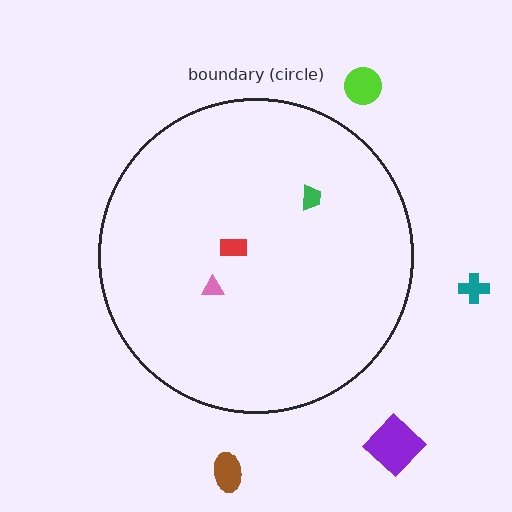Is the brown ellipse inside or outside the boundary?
Outside.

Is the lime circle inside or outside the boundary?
Outside.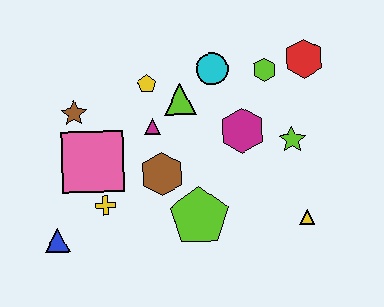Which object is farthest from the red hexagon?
The blue triangle is farthest from the red hexagon.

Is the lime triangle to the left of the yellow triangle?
Yes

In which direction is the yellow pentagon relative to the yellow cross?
The yellow pentagon is above the yellow cross.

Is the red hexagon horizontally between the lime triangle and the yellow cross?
No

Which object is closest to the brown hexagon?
The magenta triangle is closest to the brown hexagon.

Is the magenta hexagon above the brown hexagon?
Yes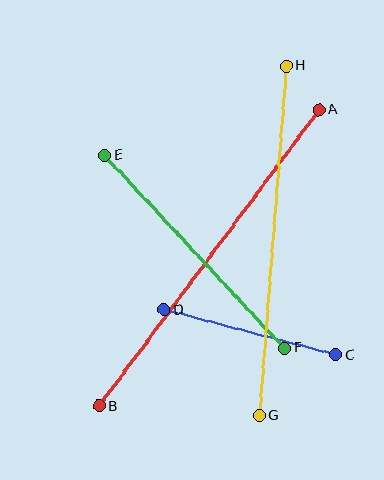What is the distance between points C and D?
The distance is approximately 178 pixels.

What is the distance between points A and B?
The distance is approximately 369 pixels.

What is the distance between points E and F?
The distance is approximately 264 pixels.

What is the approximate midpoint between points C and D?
The midpoint is at approximately (250, 332) pixels.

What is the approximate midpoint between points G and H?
The midpoint is at approximately (273, 241) pixels.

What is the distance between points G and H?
The distance is approximately 351 pixels.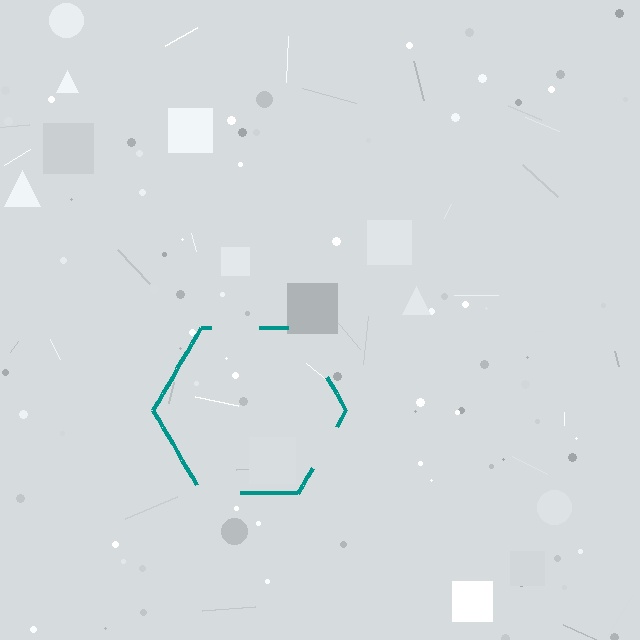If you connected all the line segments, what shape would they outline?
They would outline a hexagon.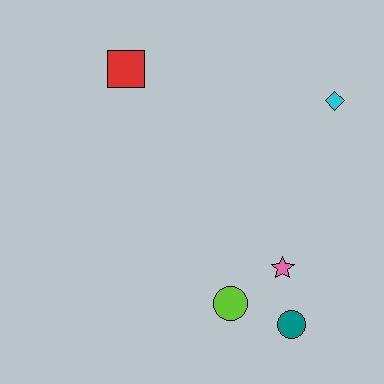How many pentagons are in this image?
There are no pentagons.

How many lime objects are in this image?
There is 1 lime object.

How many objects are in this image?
There are 5 objects.